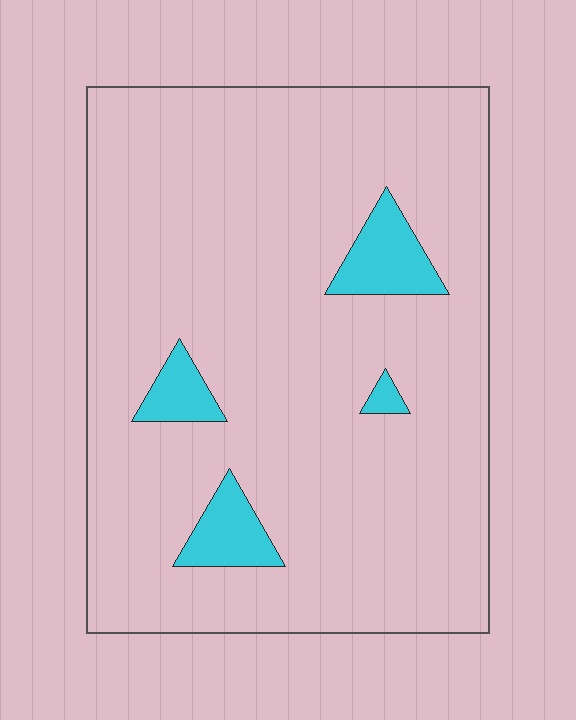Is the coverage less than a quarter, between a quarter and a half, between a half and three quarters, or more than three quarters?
Less than a quarter.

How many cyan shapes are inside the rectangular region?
4.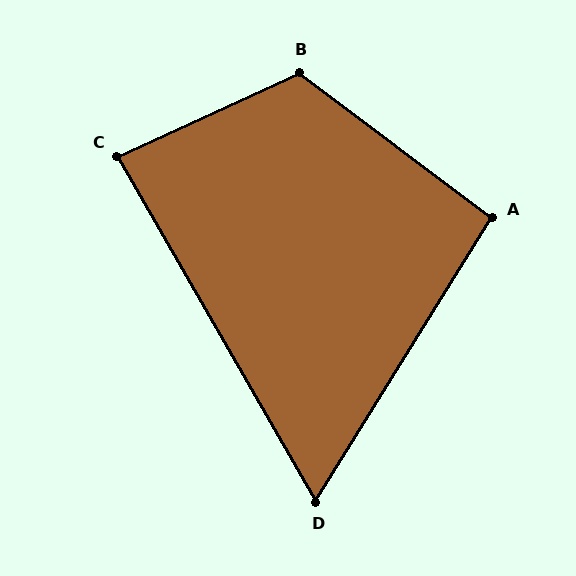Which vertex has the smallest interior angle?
D, at approximately 62 degrees.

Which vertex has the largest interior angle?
B, at approximately 118 degrees.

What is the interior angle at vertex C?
Approximately 85 degrees (acute).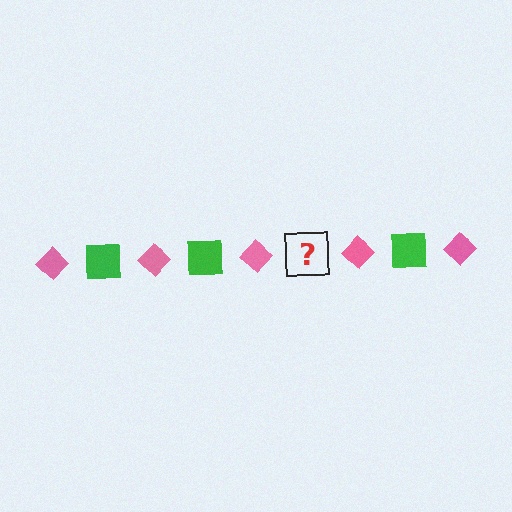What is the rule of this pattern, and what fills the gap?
The rule is that the pattern alternates between pink diamond and green square. The gap should be filled with a green square.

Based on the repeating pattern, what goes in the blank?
The blank should be a green square.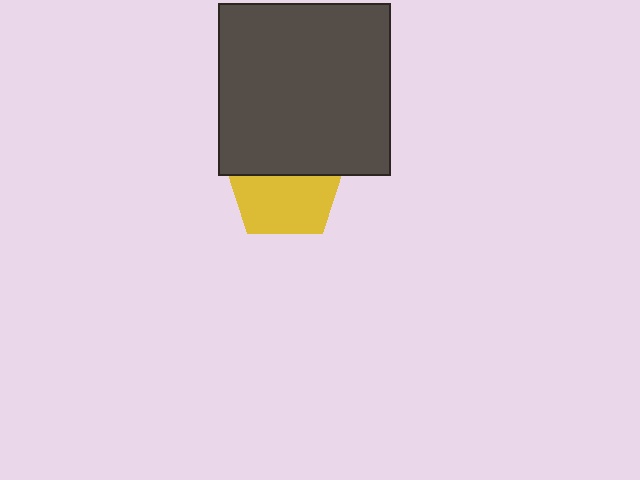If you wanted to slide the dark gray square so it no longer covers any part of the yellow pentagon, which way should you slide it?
Slide it up — that is the most direct way to separate the two shapes.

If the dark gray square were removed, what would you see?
You would see the complete yellow pentagon.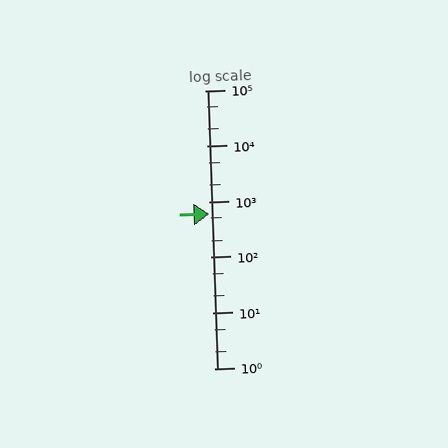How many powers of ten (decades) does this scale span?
The scale spans 5 decades, from 1 to 100000.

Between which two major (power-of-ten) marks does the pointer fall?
The pointer is between 100 and 1000.